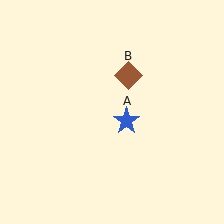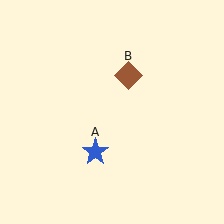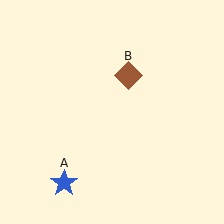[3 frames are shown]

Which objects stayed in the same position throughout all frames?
Brown diamond (object B) remained stationary.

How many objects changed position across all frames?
1 object changed position: blue star (object A).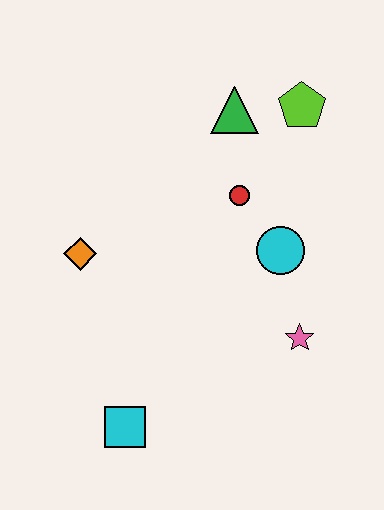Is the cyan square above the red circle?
No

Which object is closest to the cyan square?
The orange diamond is closest to the cyan square.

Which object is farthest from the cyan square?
The lime pentagon is farthest from the cyan square.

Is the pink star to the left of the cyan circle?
No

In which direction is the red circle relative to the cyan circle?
The red circle is above the cyan circle.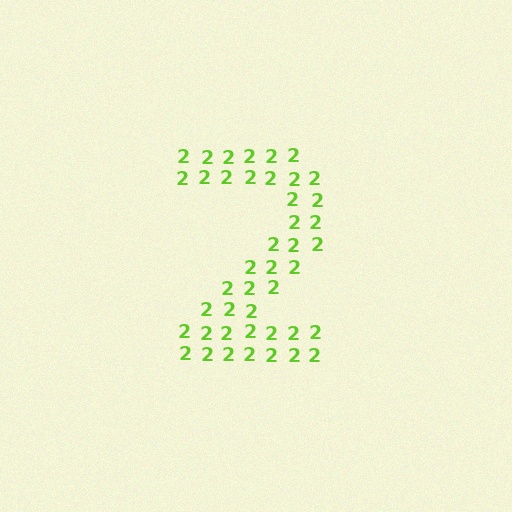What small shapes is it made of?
It is made of small digit 2's.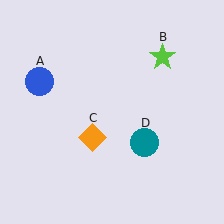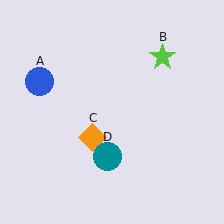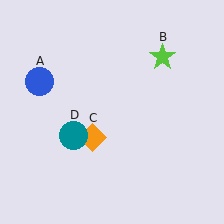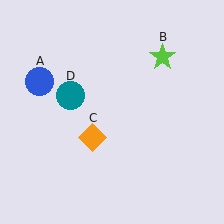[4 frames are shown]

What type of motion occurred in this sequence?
The teal circle (object D) rotated clockwise around the center of the scene.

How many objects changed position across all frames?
1 object changed position: teal circle (object D).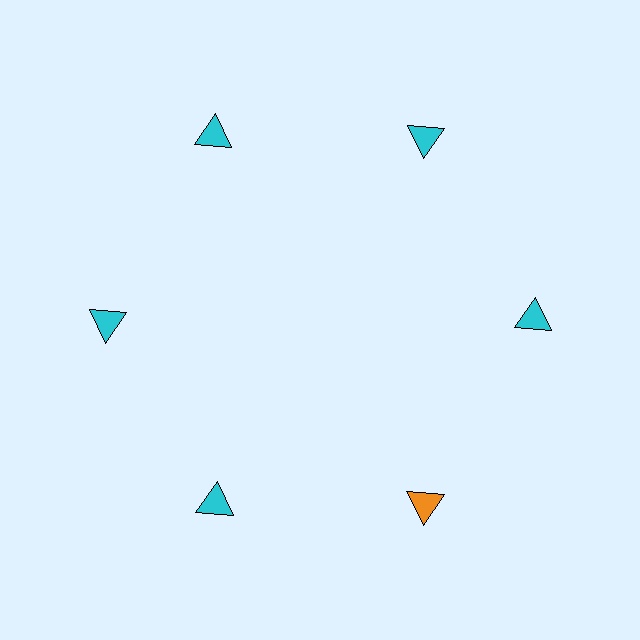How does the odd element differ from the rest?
It has a different color: orange instead of cyan.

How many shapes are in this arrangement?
There are 6 shapes arranged in a ring pattern.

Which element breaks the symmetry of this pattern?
The orange triangle at roughly the 5 o'clock position breaks the symmetry. All other shapes are cyan triangles.